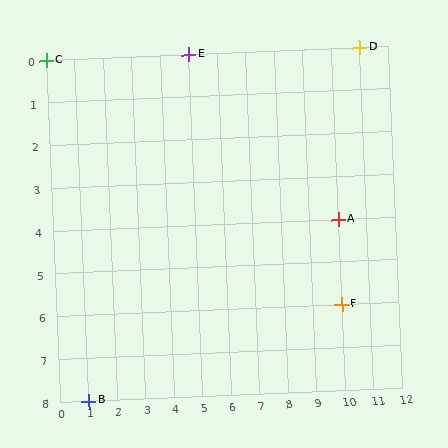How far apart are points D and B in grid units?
Points D and B are 10 columns and 8 rows apart (about 12.8 grid units diagonally).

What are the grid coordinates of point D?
Point D is at grid coordinates (11, 0).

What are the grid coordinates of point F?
Point F is at grid coordinates (10, 6).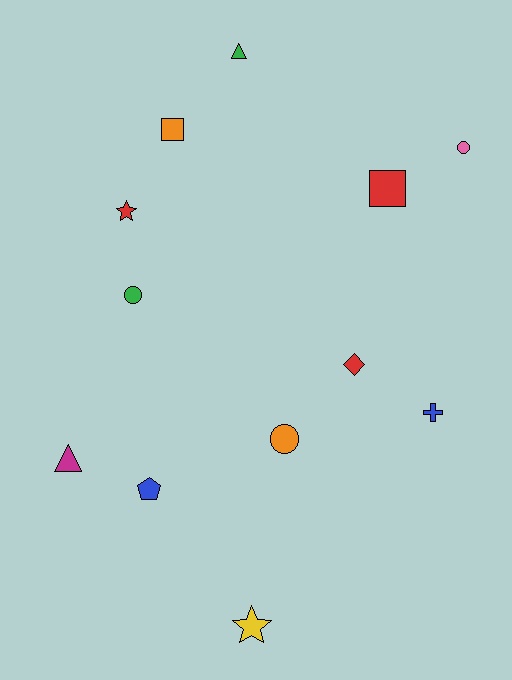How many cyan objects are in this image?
There are no cyan objects.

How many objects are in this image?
There are 12 objects.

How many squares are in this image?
There are 2 squares.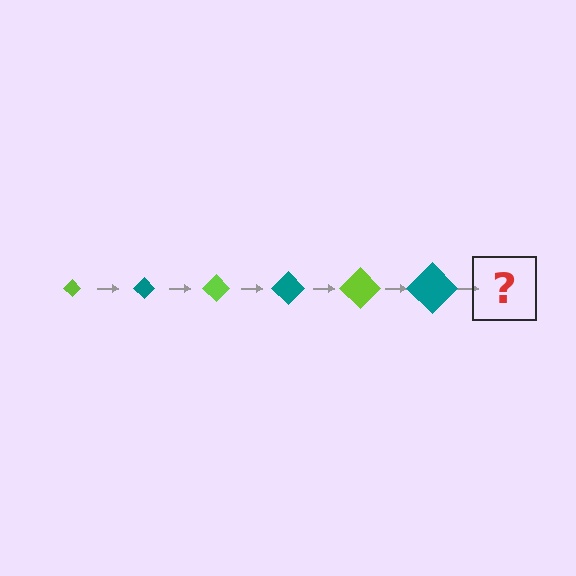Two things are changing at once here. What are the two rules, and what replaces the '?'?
The two rules are that the diamond grows larger each step and the color cycles through lime and teal. The '?' should be a lime diamond, larger than the previous one.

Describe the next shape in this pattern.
It should be a lime diamond, larger than the previous one.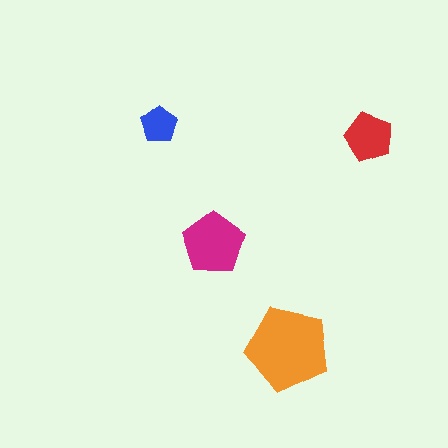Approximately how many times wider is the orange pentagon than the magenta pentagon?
About 1.5 times wider.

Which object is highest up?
The blue pentagon is topmost.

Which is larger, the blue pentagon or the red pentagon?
The red one.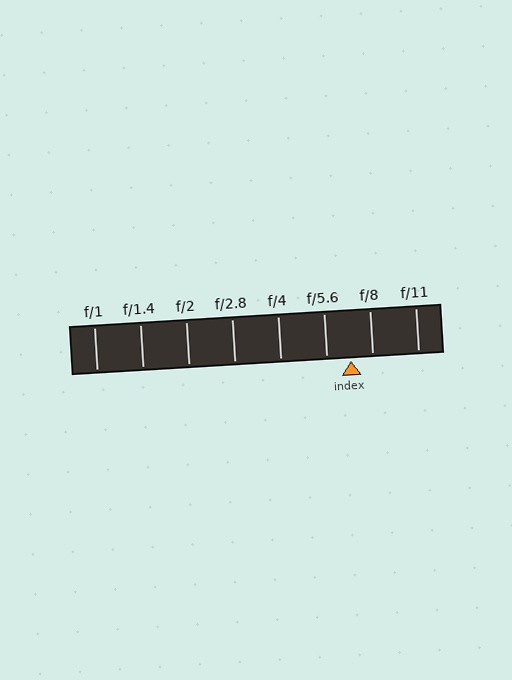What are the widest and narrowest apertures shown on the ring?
The widest aperture shown is f/1 and the narrowest is f/11.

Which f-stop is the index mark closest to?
The index mark is closest to f/8.